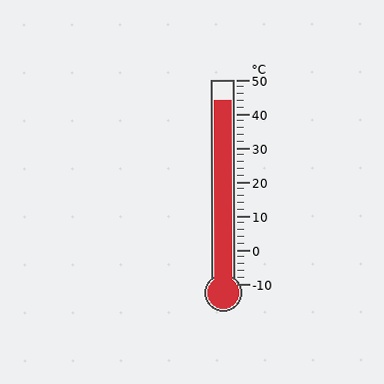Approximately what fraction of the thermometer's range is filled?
The thermometer is filled to approximately 90% of its range.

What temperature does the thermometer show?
The thermometer shows approximately 44°C.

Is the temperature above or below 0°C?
The temperature is above 0°C.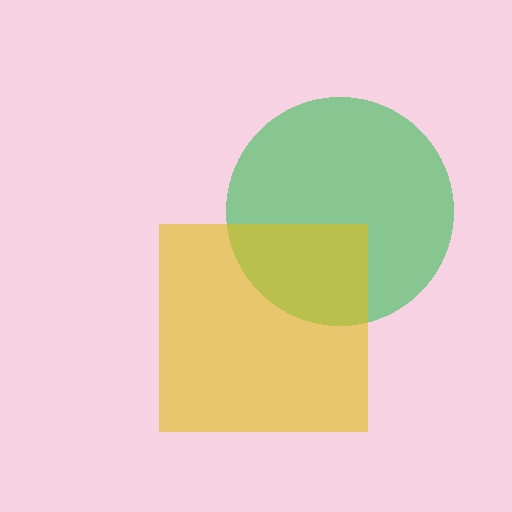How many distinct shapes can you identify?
There are 2 distinct shapes: a green circle, a yellow square.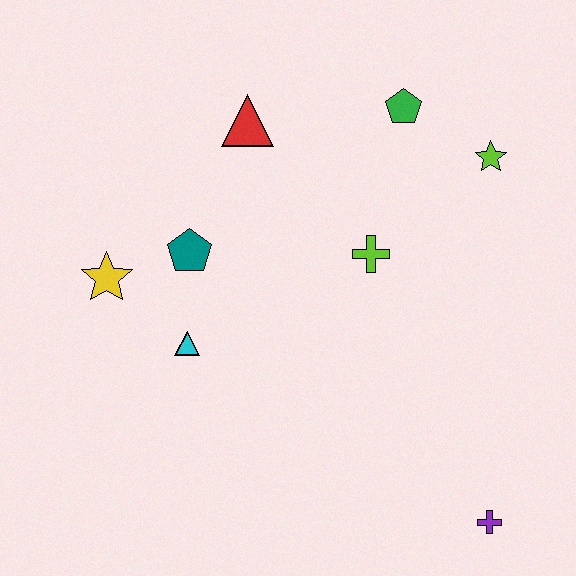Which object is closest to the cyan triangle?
The teal pentagon is closest to the cyan triangle.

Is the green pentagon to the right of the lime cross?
Yes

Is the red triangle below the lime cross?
No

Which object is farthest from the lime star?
The yellow star is farthest from the lime star.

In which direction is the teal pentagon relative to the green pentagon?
The teal pentagon is to the left of the green pentagon.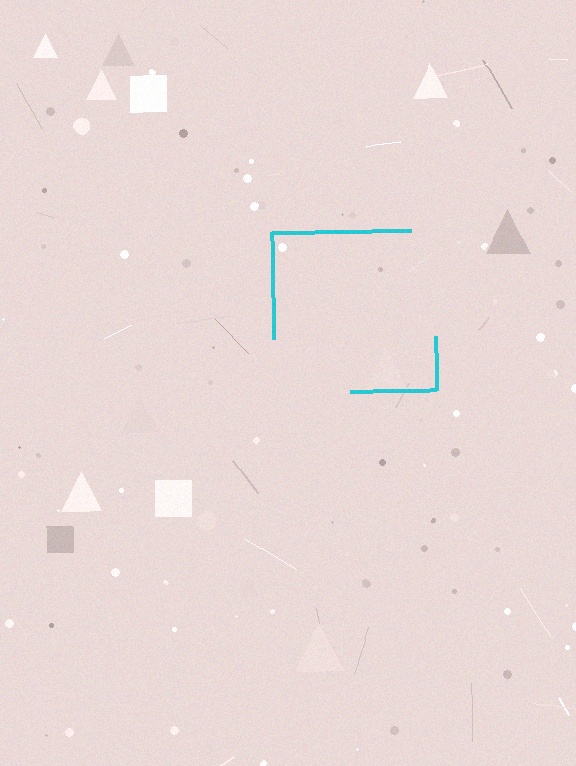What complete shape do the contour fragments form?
The contour fragments form a square.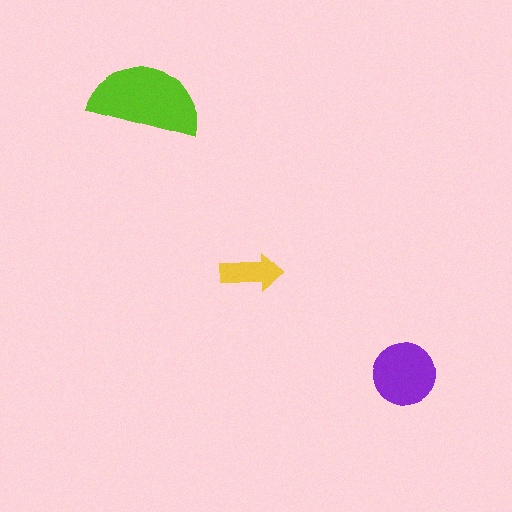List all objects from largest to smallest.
The lime semicircle, the purple circle, the yellow arrow.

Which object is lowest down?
The purple circle is bottommost.